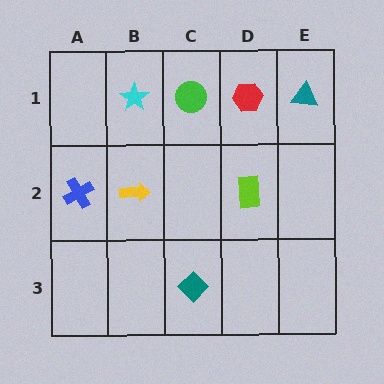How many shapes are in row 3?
1 shape.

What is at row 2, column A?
A blue cross.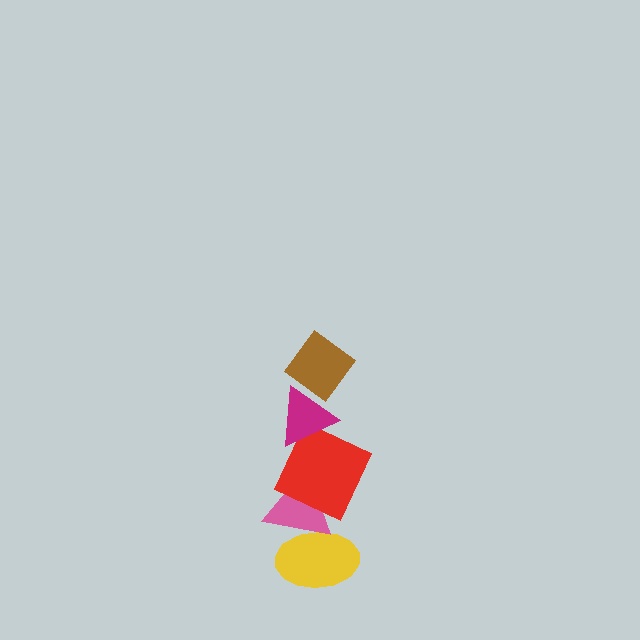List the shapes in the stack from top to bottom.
From top to bottom: the brown diamond, the magenta triangle, the red square, the pink triangle, the yellow ellipse.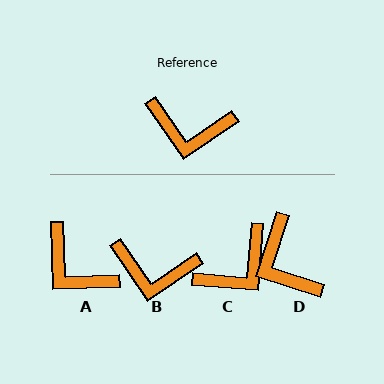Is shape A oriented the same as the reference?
No, it is off by about 33 degrees.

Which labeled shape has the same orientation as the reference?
B.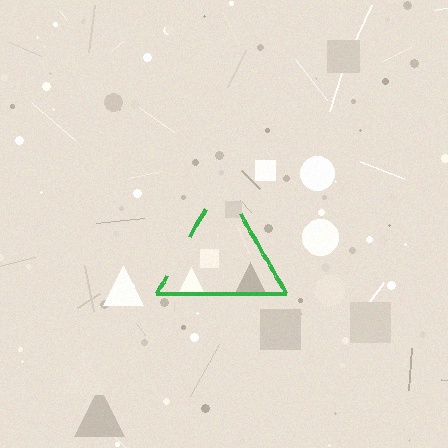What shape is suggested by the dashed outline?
The dashed outline suggests a triangle.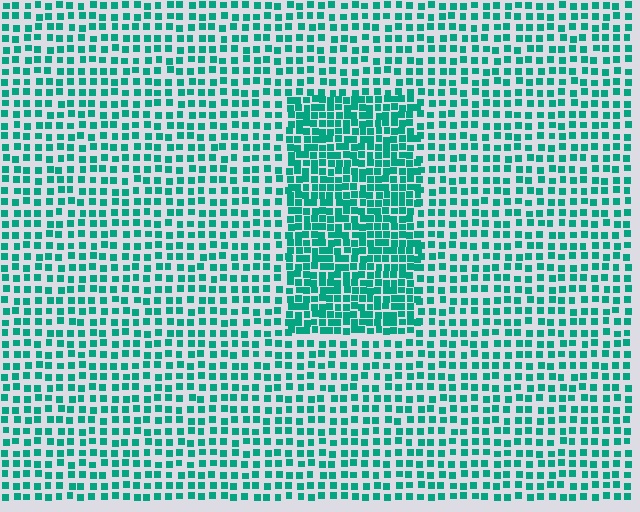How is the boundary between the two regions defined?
The boundary is defined by a change in element density (approximately 1.9x ratio). All elements are the same color, size, and shape.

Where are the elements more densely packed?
The elements are more densely packed inside the rectangle boundary.